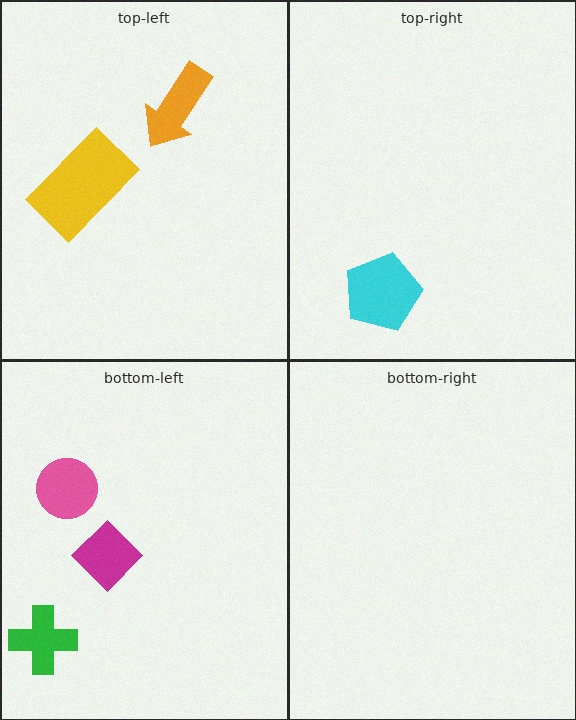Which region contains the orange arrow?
The top-left region.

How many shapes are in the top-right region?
1.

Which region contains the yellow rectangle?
The top-left region.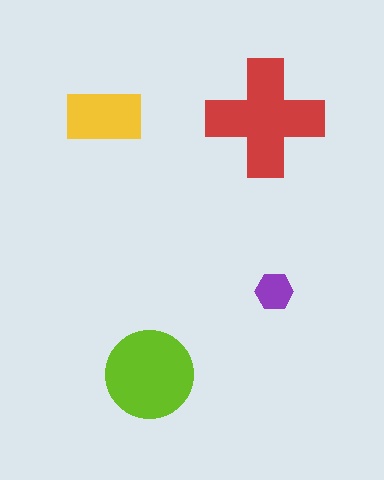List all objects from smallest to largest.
The purple hexagon, the yellow rectangle, the lime circle, the red cross.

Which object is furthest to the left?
The yellow rectangle is leftmost.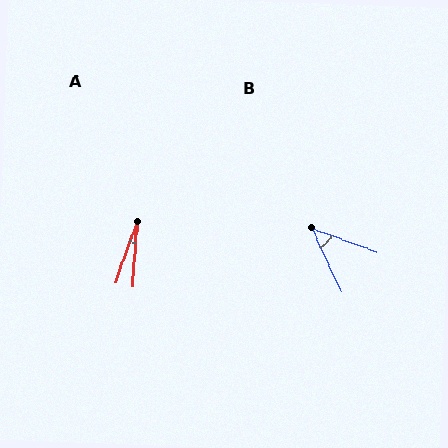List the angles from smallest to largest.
A (15°), B (45°).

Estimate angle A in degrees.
Approximately 15 degrees.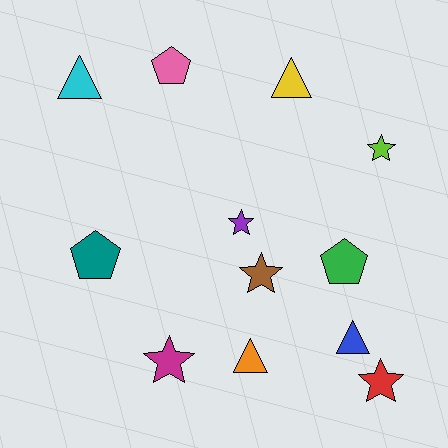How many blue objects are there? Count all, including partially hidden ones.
There is 1 blue object.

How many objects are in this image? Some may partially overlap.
There are 12 objects.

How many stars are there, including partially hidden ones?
There are 5 stars.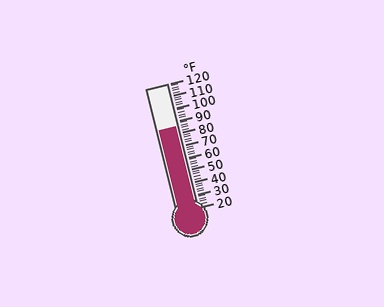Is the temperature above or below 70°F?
The temperature is above 70°F.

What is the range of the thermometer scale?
The thermometer scale ranges from 20°F to 120°F.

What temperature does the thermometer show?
The thermometer shows approximately 86°F.